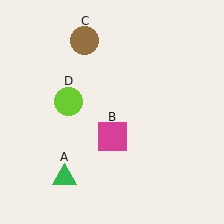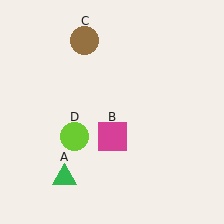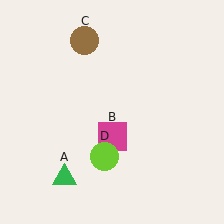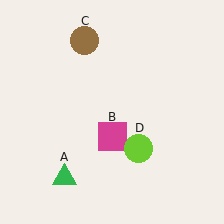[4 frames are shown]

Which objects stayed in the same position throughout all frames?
Green triangle (object A) and magenta square (object B) and brown circle (object C) remained stationary.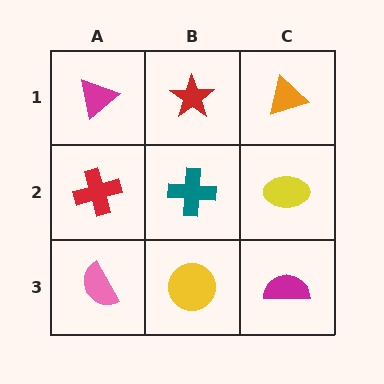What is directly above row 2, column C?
An orange triangle.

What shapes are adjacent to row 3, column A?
A red cross (row 2, column A), a yellow circle (row 3, column B).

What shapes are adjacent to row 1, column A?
A red cross (row 2, column A), a red star (row 1, column B).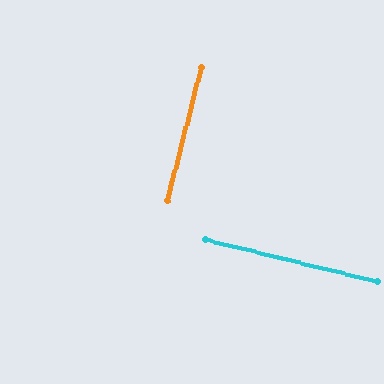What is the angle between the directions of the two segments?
Approximately 89 degrees.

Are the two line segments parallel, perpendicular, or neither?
Perpendicular — they meet at approximately 89°.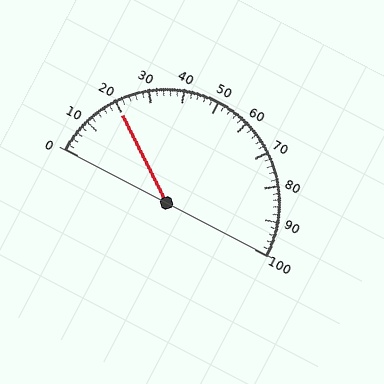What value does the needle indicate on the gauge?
The needle indicates approximately 20.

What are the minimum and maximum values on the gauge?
The gauge ranges from 0 to 100.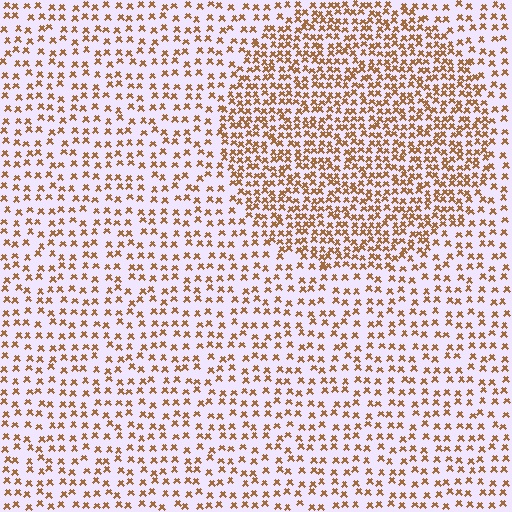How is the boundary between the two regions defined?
The boundary is defined by a change in element density (approximately 1.9x ratio). All elements are the same color, size, and shape.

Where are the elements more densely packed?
The elements are more densely packed inside the circle boundary.